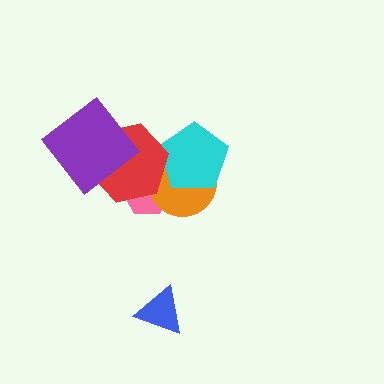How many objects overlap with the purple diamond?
1 object overlaps with the purple diamond.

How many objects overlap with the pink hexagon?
2 objects overlap with the pink hexagon.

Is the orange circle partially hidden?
Yes, it is partially covered by another shape.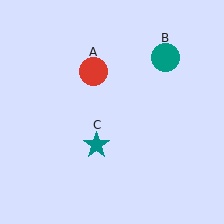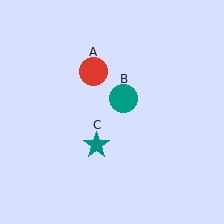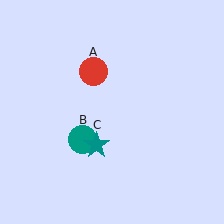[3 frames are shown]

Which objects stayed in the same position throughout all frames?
Red circle (object A) and teal star (object C) remained stationary.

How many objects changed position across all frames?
1 object changed position: teal circle (object B).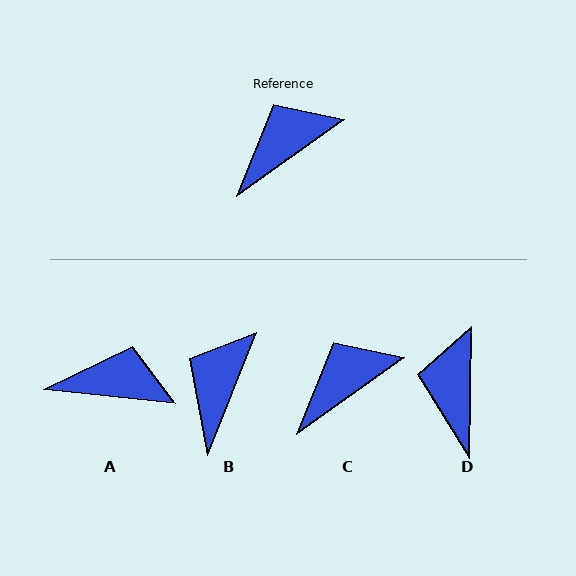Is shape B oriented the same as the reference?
No, it is off by about 33 degrees.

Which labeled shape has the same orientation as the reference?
C.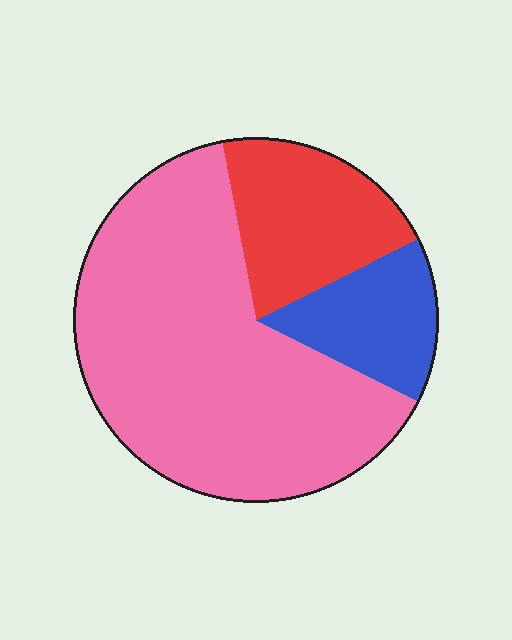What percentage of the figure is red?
Red covers about 20% of the figure.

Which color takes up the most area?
Pink, at roughly 65%.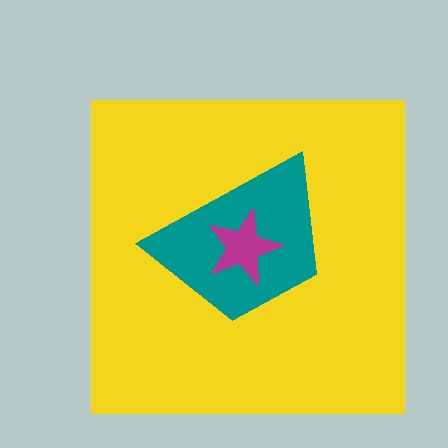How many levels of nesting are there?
3.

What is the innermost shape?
The magenta star.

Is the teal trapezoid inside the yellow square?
Yes.